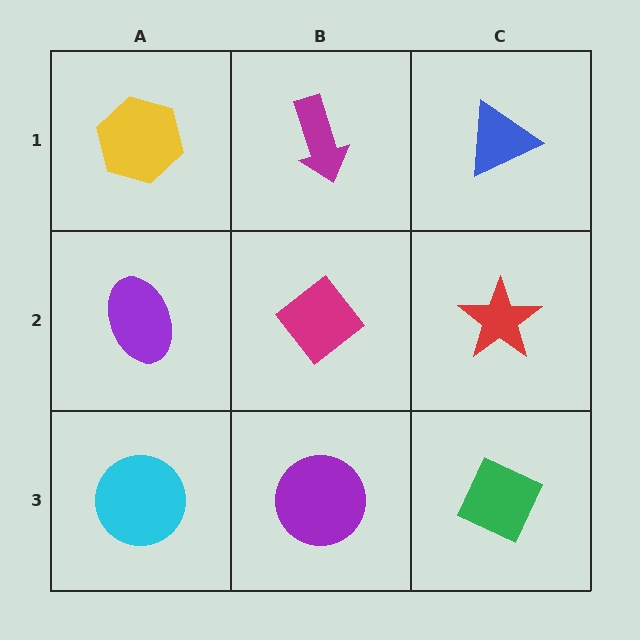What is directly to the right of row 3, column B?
A green diamond.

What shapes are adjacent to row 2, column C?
A blue triangle (row 1, column C), a green diamond (row 3, column C), a magenta diamond (row 2, column B).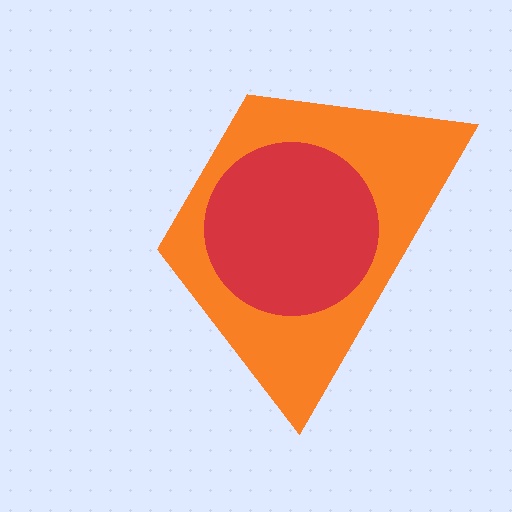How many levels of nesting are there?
2.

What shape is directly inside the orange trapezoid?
The red circle.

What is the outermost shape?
The orange trapezoid.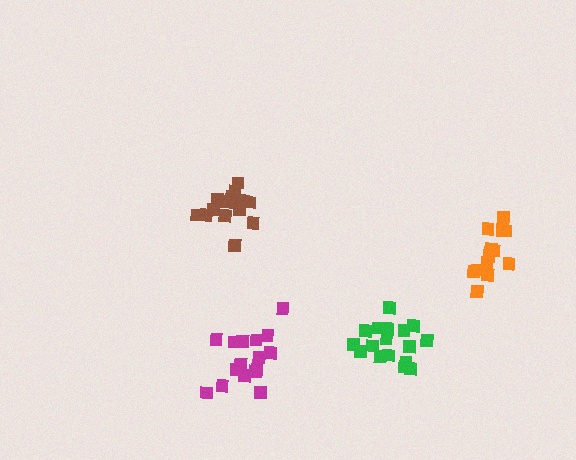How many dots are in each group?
Group 1: 15 dots, Group 2: 13 dots, Group 3: 16 dots, Group 4: 17 dots (61 total).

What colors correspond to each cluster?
The clusters are colored: brown, orange, magenta, green.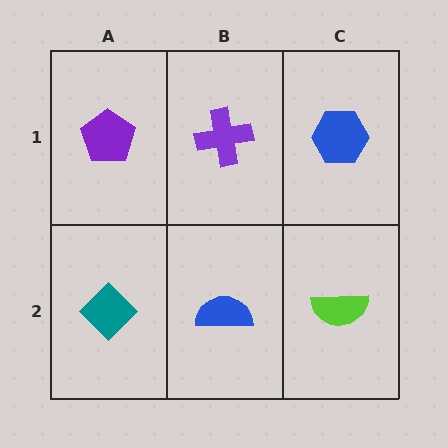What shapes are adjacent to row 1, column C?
A lime semicircle (row 2, column C), a purple cross (row 1, column B).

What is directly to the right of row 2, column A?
A blue semicircle.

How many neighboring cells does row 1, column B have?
3.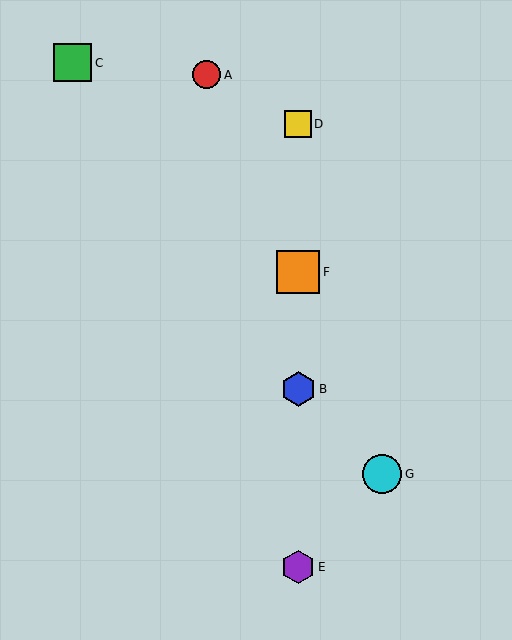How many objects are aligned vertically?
4 objects (B, D, E, F) are aligned vertically.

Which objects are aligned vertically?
Objects B, D, E, F are aligned vertically.